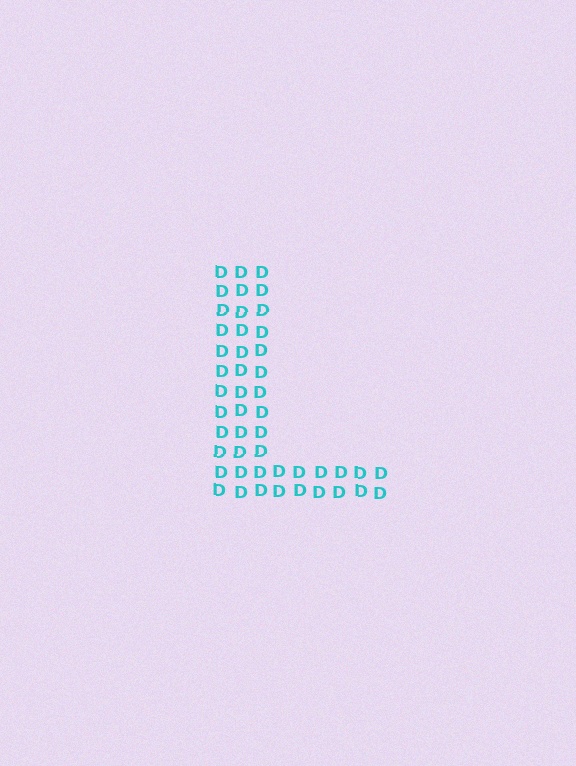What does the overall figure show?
The overall figure shows the letter L.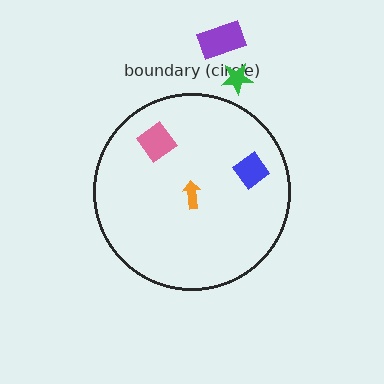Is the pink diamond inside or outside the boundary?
Inside.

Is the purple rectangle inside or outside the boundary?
Outside.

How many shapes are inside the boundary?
3 inside, 2 outside.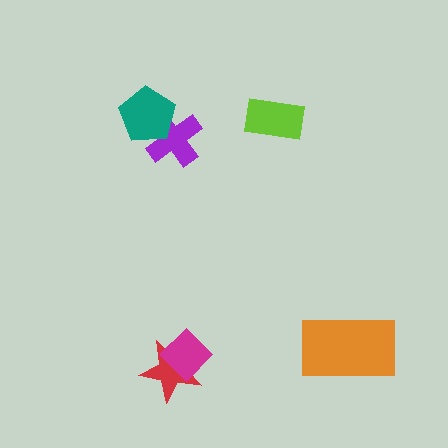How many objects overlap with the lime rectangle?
0 objects overlap with the lime rectangle.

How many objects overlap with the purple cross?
1 object overlaps with the purple cross.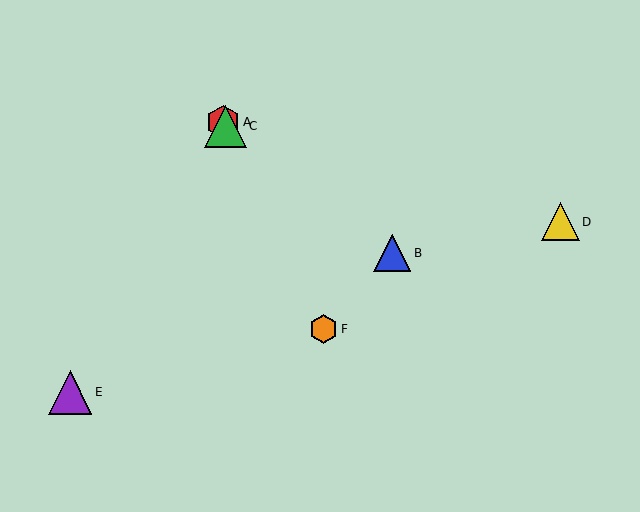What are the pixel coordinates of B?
Object B is at (392, 253).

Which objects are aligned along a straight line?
Objects A, C, F are aligned along a straight line.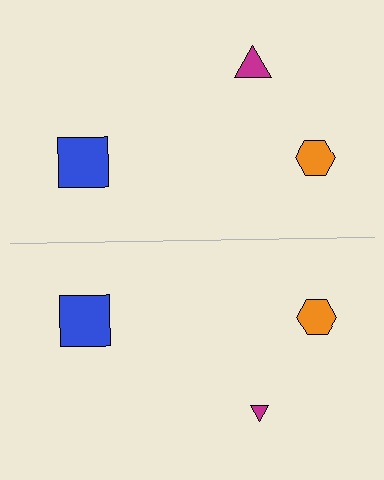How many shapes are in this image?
There are 6 shapes in this image.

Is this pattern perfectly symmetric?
No, the pattern is not perfectly symmetric. The magenta triangle on the bottom side has a different size than its mirror counterpart.